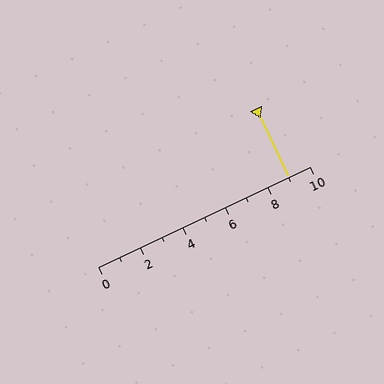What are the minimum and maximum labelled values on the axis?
The axis runs from 0 to 10.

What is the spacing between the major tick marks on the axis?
The major ticks are spaced 2 apart.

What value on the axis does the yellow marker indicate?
The marker indicates approximately 9.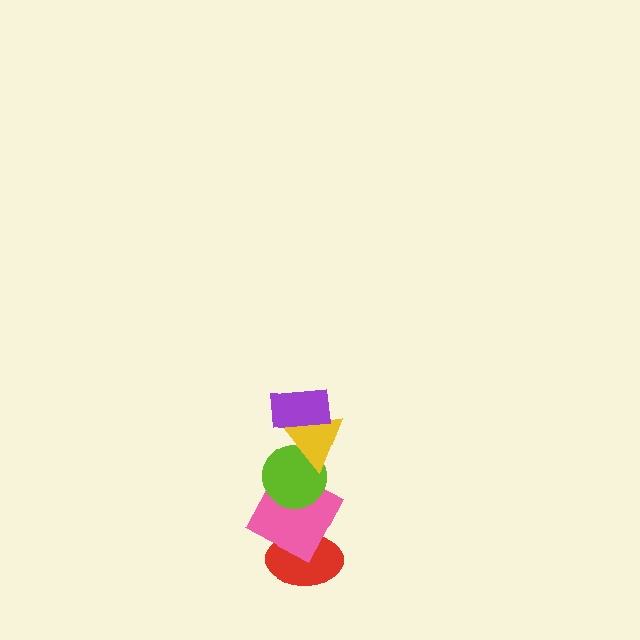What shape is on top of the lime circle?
The yellow triangle is on top of the lime circle.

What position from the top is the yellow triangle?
The yellow triangle is 2nd from the top.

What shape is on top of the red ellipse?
The pink square is on top of the red ellipse.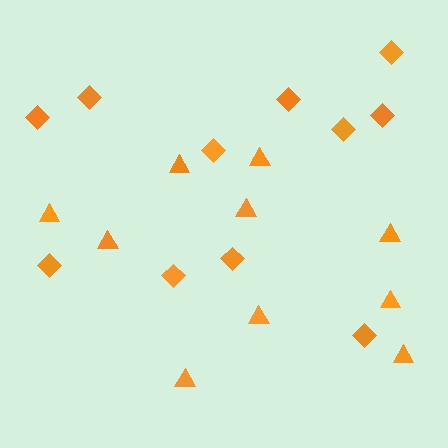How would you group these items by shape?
There are 2 groups: one group of triangles (10) and one group of diamonds (11).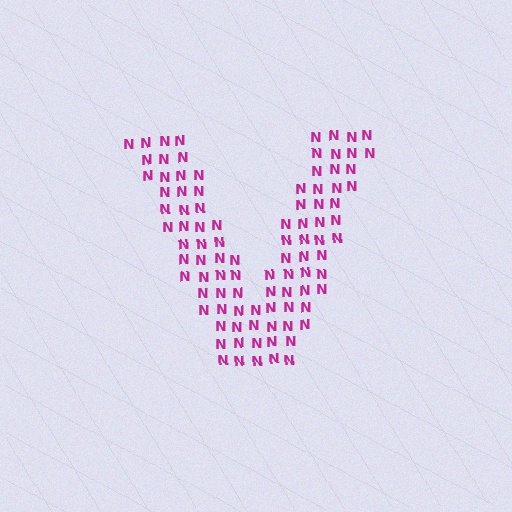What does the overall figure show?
The overall figure shows the letter V.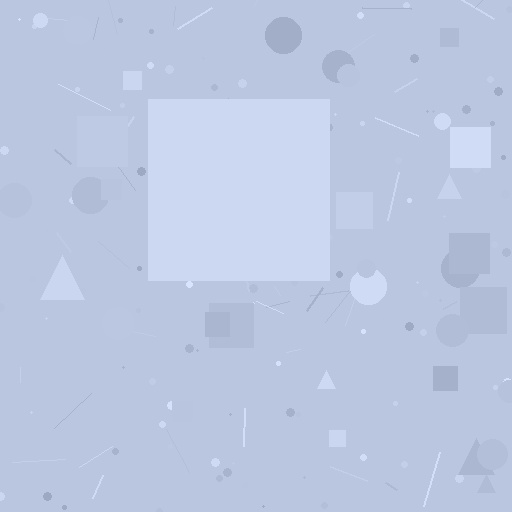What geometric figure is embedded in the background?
A square is embedded in the background.